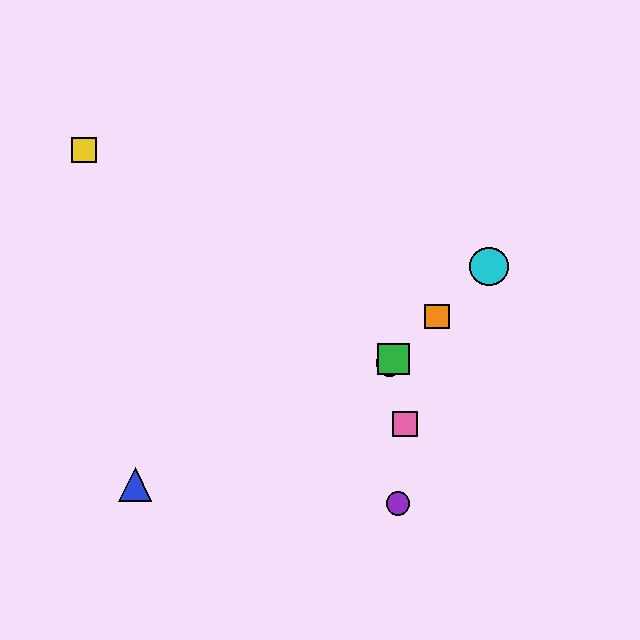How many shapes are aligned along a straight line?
4 shapes (the red circle, the green square, the orange square, the cyan circle) are aligned along a straight line.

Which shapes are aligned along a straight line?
The red circle, the green square, the orange square, the cyan circle are aligned along a straight line.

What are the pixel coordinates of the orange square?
The orange square is at (437, 317).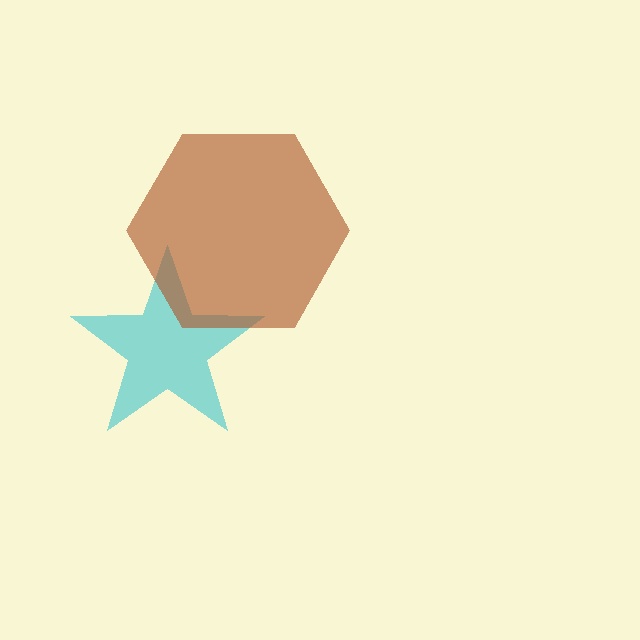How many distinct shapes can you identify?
There are 2 distinct shapes: a cyan star, a brown hexagon.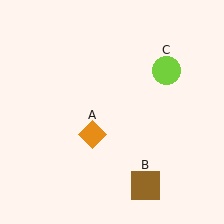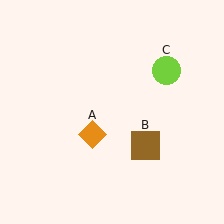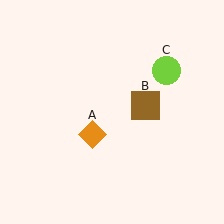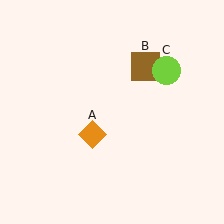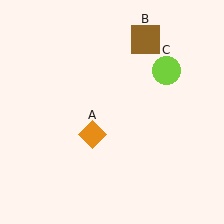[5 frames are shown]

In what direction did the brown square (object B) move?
The brown square (object B) moved up.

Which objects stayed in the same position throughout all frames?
Orange diamond (object A) and lime circle (object C) remained stationary.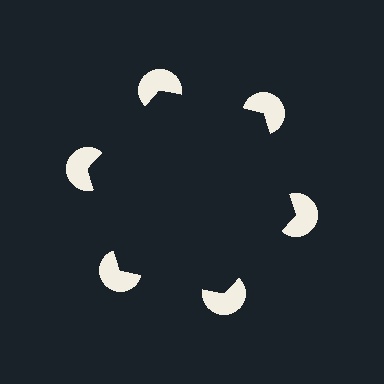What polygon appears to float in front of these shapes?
An illusory hexagon — its edges are inferred from the aligned wedge cuts in the pac-man discs, not physically drawn.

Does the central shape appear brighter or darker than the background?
It typically appears slightly darker than the background, even though no actual brightness change is drawn.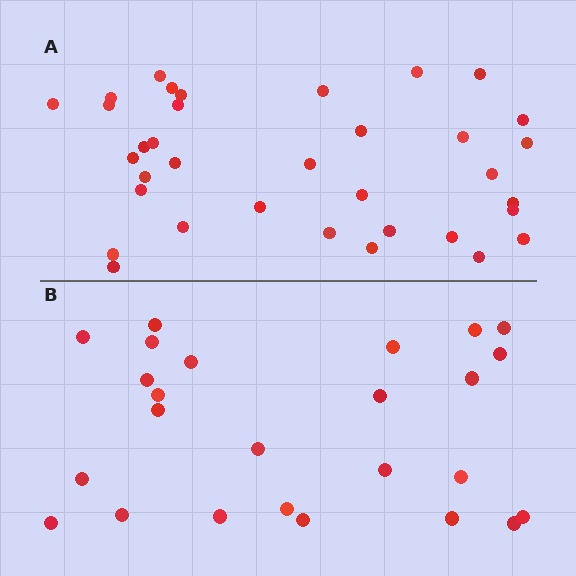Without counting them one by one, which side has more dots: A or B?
Region A (the top region) has more dots.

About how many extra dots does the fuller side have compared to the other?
Region A has roughly 10 or so more dots than region B.